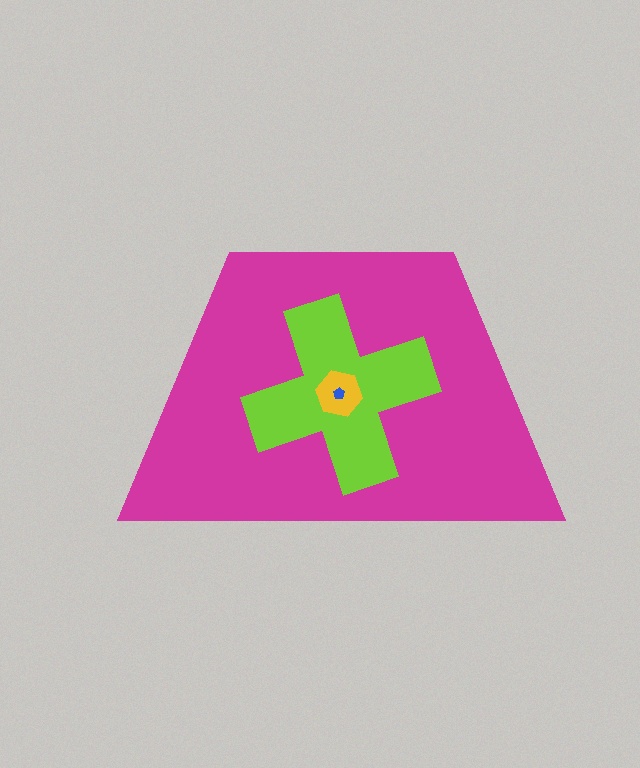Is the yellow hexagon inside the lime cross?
Yes.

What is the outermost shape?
The magenta trapezoid.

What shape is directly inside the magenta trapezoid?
The lime cross.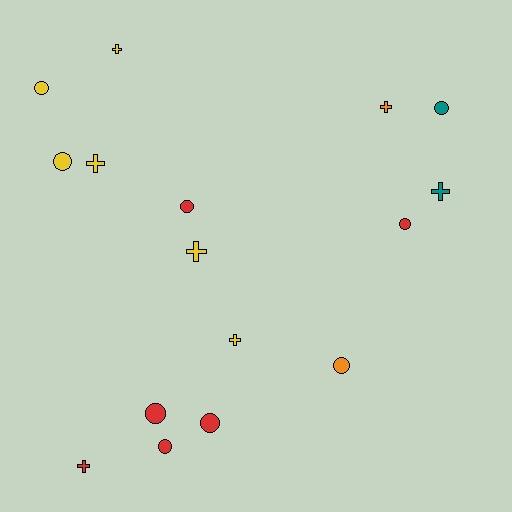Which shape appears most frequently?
Circle, with 9 objects.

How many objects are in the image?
There are 16 objects.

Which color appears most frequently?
Yellow, with 6 objects.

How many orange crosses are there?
There is 1 orange cross.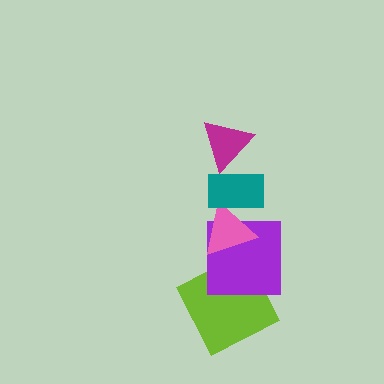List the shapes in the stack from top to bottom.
From top to bottom: the magenta triangle, the teal rectangle, the pink triangle, the purple square, the lime square.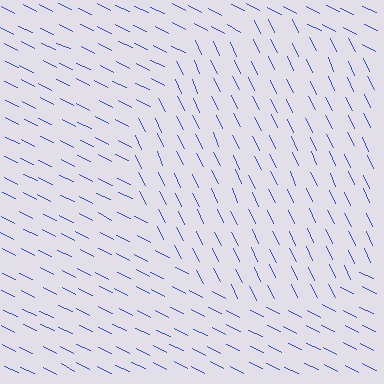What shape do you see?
I see a circle.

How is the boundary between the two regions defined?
The boundary is defined purely by a change in line orientation (approximately 38 degrees difference). All lines are the same color and thickness.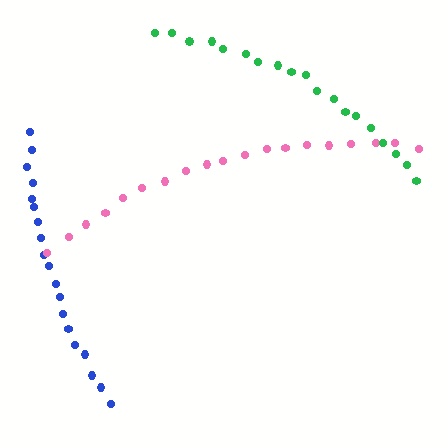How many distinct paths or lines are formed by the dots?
There are 3 distinct paths.